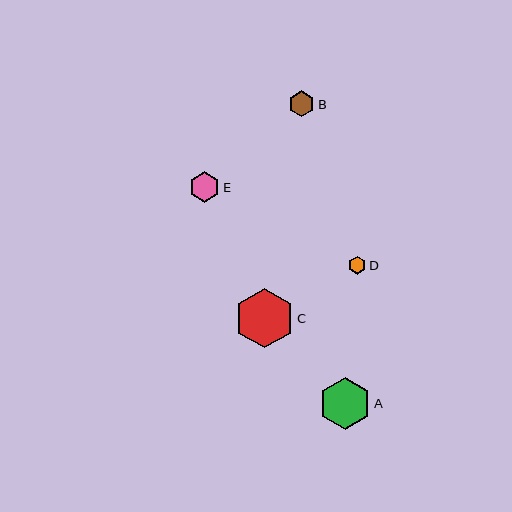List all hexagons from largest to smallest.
From largest to smallest: C, A, E, B, D.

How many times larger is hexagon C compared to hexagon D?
Hexagon C is approximately 3.3 times the size of hexagon D.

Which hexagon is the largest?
Hexagon C is the largest with a size of approximately 59 pixels.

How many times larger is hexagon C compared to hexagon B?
Hexagon C is approximately 2.3 times the size of hexagon B.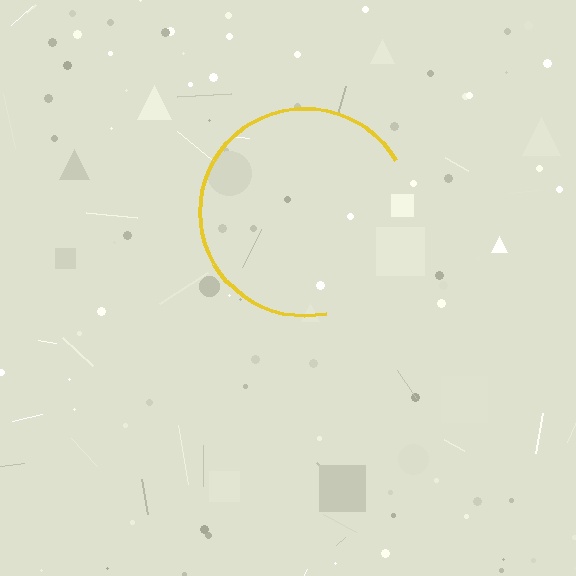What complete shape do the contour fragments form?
The contour fragments form a circle.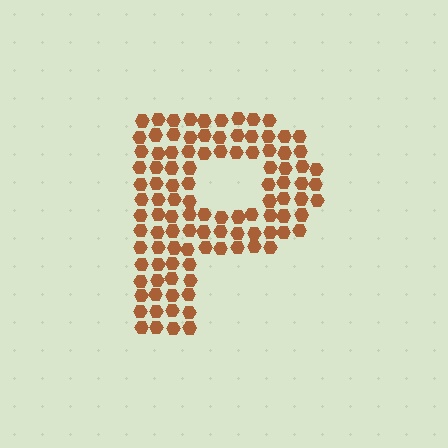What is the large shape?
The large shape is the letter P.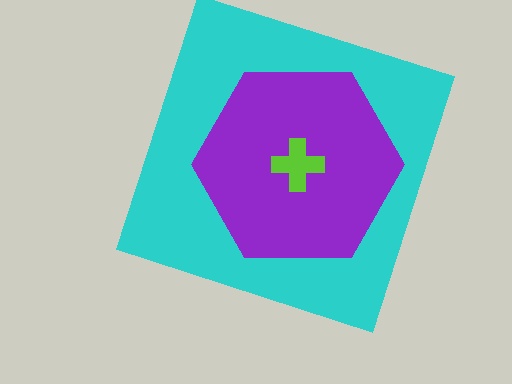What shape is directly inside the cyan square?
The purple hexagon.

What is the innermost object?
The lime cross.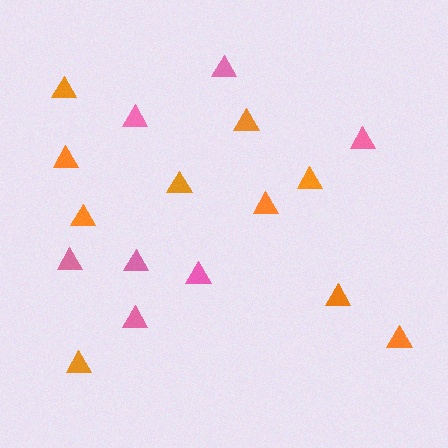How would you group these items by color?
There are 2 groups: one group of pink triangles (7) and one group of orange triangles (10).